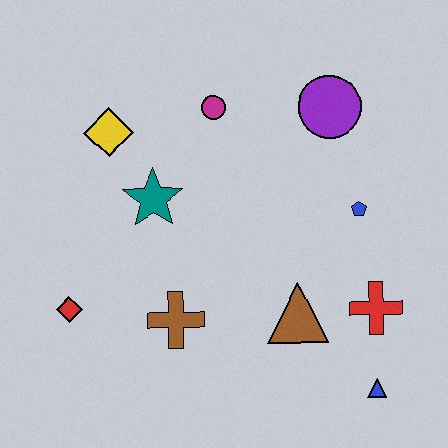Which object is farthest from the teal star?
The blue triangle is farthest from the teal star.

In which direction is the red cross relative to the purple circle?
The red cross is below the purple circle.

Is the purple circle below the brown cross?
No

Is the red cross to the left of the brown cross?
No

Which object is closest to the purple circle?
The blue pentagon is closest to the purple circle.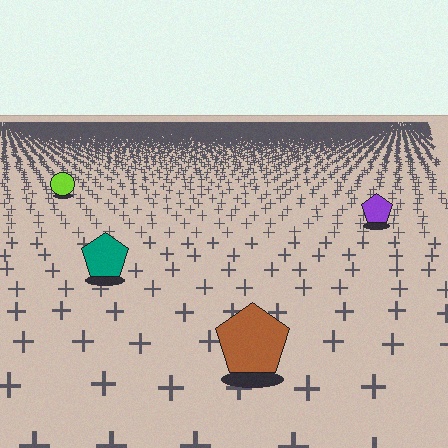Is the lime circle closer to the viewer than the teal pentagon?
No. The teal pentagon is closer — you can tell from the texture gradient: the ground texture is coarser near it.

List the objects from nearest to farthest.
From nearest to farthest: the brown pentagon, the teal pentagon, the purple pentagon, the lime circle.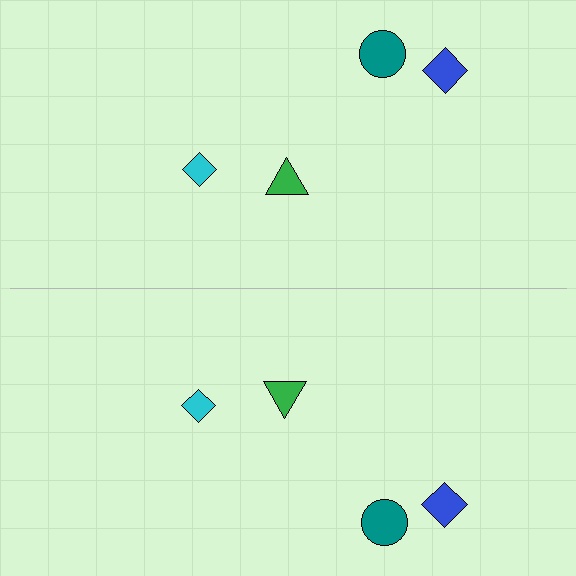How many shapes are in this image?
There are 8 shapes in this image.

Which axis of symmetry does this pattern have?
The pattern has a horizontal axis of symmetry running through the center of the image.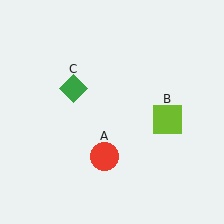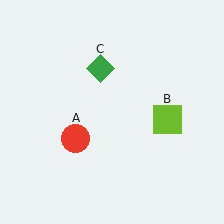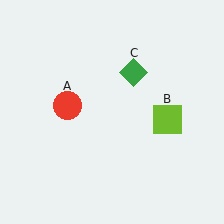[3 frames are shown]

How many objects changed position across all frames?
2 objects changed position: red circle (object A), green diamond (object C).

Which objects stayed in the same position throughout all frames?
Lime square (object B) remained stationary.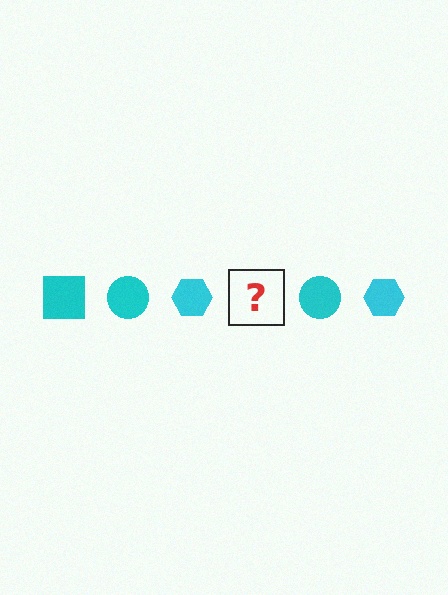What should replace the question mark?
The question mark should be replaced with a cyan square.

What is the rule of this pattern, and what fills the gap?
The rule is that the pattern cycles through square, circle, hexagon shapes in cyan. The gap should be filled with a cyan square.